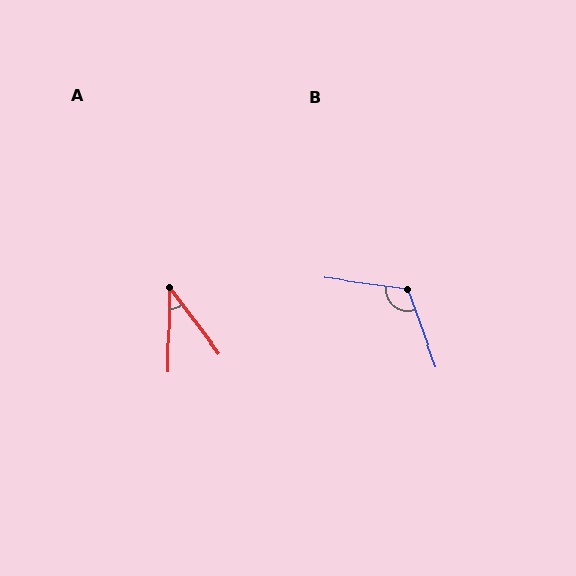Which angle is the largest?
B, at approximately 117 degrees.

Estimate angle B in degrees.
Approximately 117 degrees.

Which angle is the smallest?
A, at approximately 37 degrees.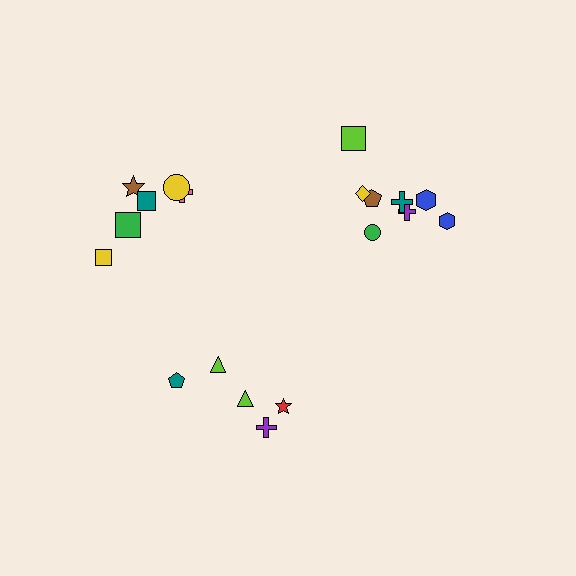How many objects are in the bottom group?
There are 5 objects.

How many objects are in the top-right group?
There are 8 objects.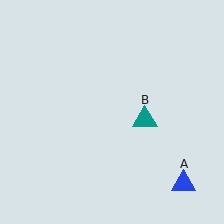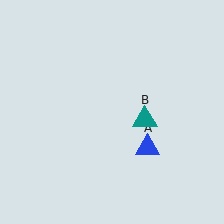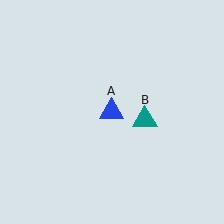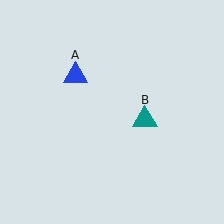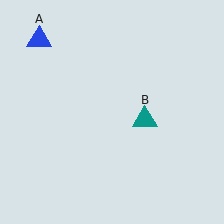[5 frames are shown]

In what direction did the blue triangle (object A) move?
The blue triangle (object A) moved up and to the left.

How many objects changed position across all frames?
1 object changed position: blue triangle (object A).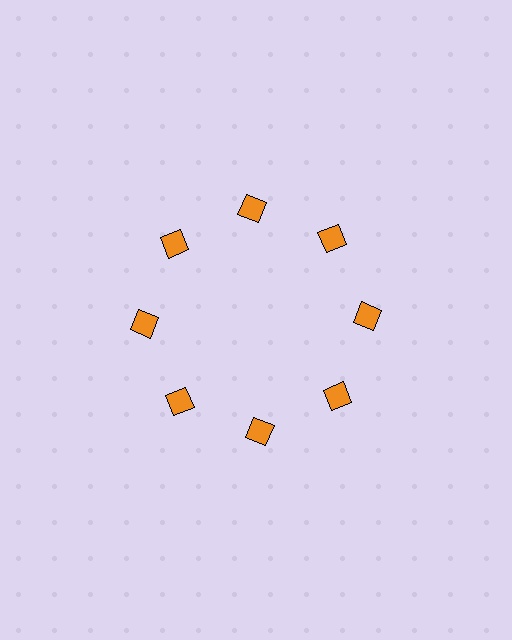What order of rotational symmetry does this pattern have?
This pattern has 8-fold rotational symmetry.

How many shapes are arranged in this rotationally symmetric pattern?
There are 8 shapes, arranged in 8 groups of 1.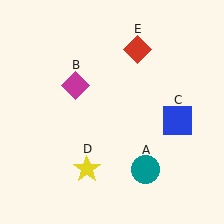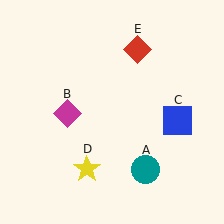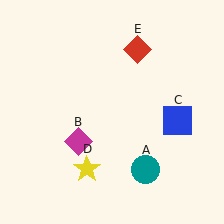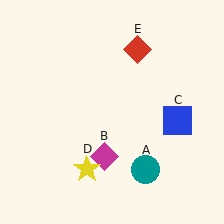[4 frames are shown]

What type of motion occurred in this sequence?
The magenta diamond (object B) rotated counterclockwise around the center of the scene.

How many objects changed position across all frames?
1 object changed position: magenta diamond (object B).